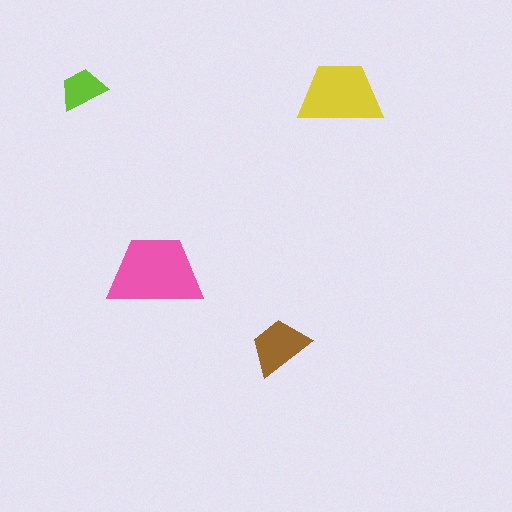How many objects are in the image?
There are 4 objects in the image.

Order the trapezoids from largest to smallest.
the pink one, the yellow one, the brown one, the lime one.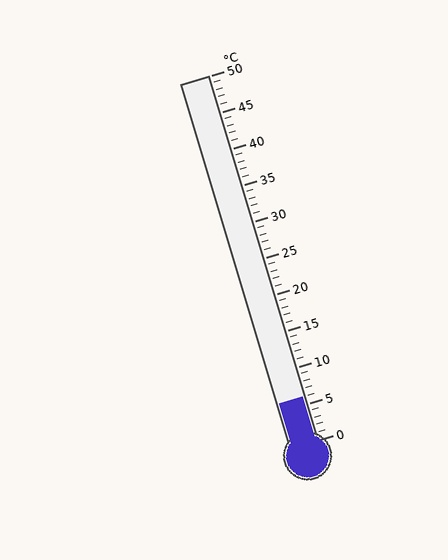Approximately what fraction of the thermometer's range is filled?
The thermometer is filled to approximately 10% of its range.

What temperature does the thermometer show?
The thermometer shows approximately 6°C.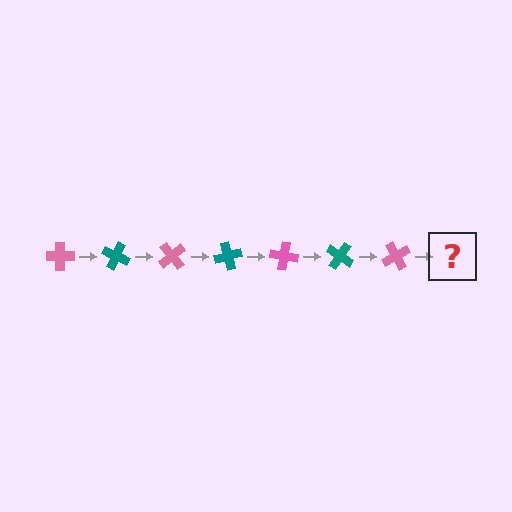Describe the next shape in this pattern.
It should be a teal cross, rotated 175 degrees from the start.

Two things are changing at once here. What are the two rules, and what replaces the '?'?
The two rules are that it rotates 25 degrees each step and the color cycles through pink and teal. The '?' should be a teal cross, rotated 175 degrees from the start.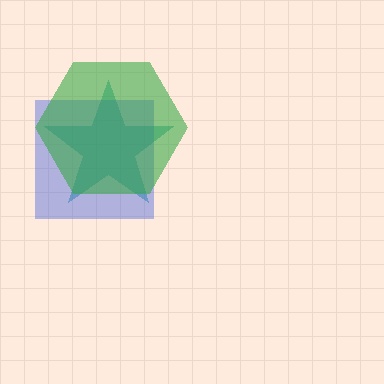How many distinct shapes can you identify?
There are 3 distinct shapes: a teal star, a blue square, a green hexagon.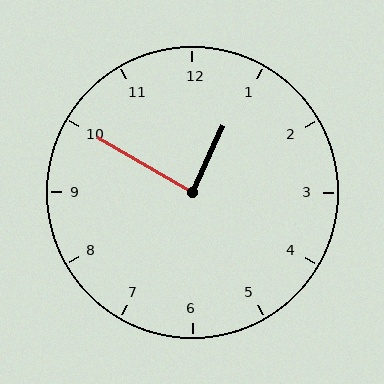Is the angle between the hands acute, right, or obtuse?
It is right.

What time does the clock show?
12:50.